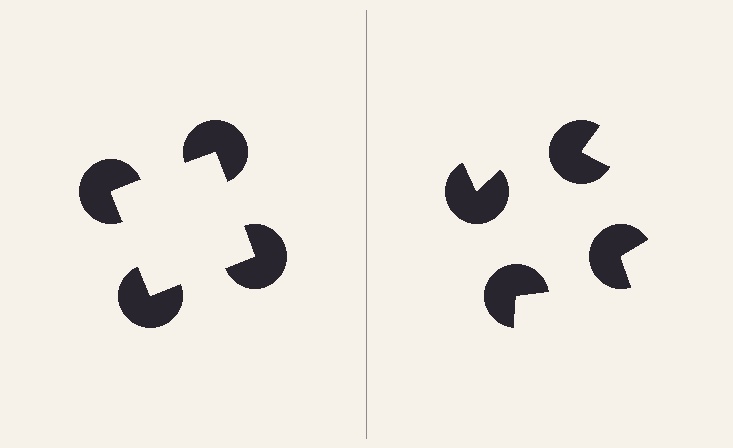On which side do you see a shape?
An illusory square appears on the left side. On the right side the wedge cuts are rotated, so no coherent shape forms.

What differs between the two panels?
The pac-man discs are positioned identically on both sides; only the wedge orientations differ. On the left they align to a square; on the right they are misaligned.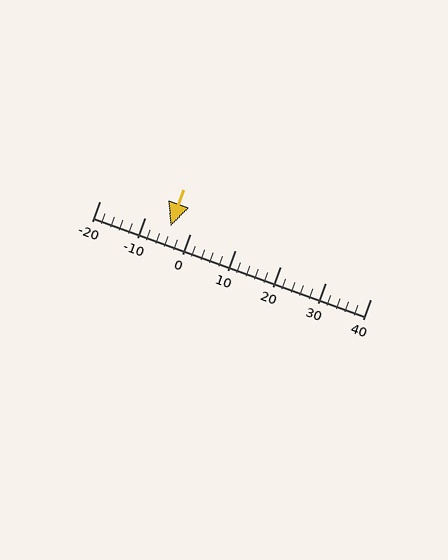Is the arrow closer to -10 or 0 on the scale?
The arrow is closer to 0.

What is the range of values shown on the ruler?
The ruler shows values from -20 to 40.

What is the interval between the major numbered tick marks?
The major tick marks are spaced 10 units apart.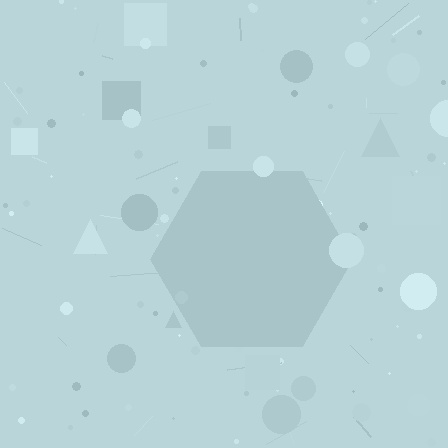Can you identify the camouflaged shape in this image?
The camouflaged shape is a hexagon.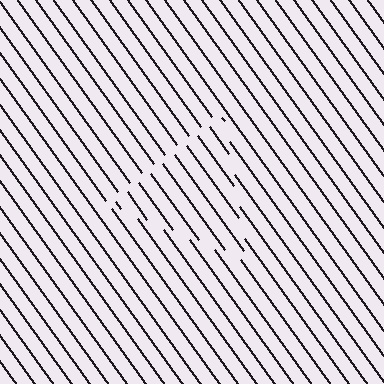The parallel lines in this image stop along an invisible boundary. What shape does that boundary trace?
An illusory triangle. The interior of the shape contains the same grating, shifted by half a period — the contour is defined by the phase discontinuity where line-ends from the inner and outer gratings abut.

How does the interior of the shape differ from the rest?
The interior of the shape contains the same grating, shifted by half a period — the contour is defined by the phase discontinuity where line-ends from the inner and outer gratings abut.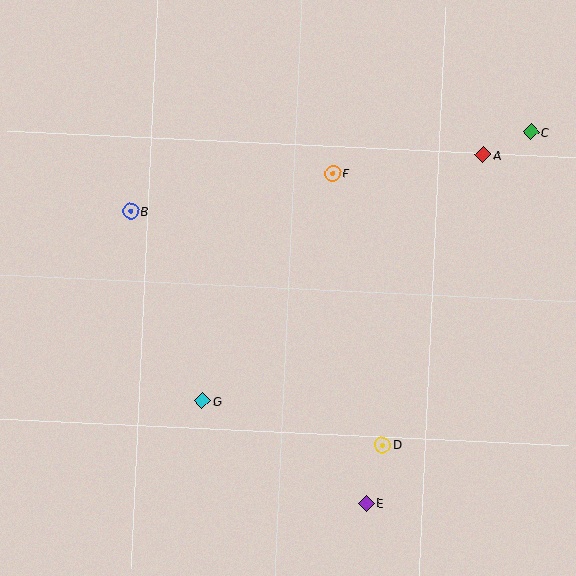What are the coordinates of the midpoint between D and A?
The midpoint between D and A is at (433, 300).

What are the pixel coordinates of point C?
Point C is at (531, 132).